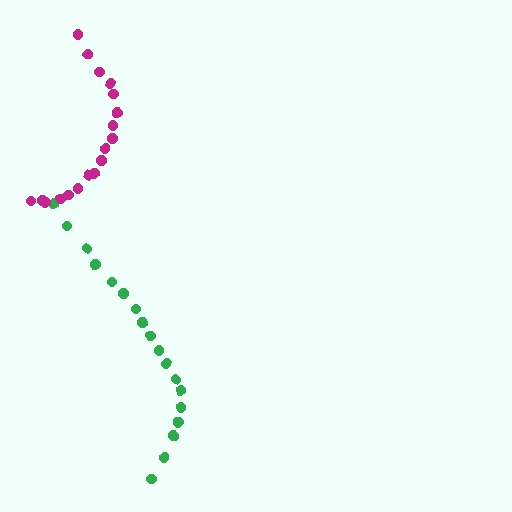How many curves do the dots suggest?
There are 2 distinct paths.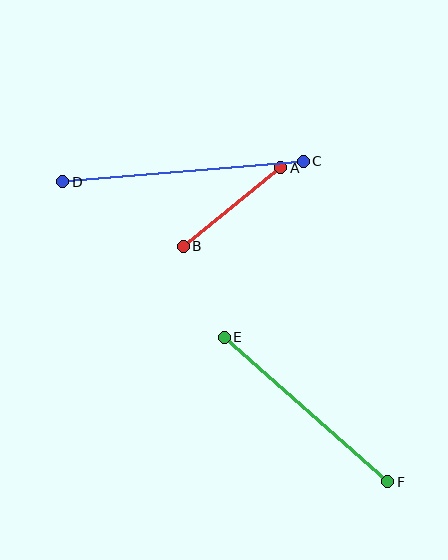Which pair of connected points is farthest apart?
Points C and D are farthest apart.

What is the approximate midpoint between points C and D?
The midpoint is at approximately (183, 172) pixels.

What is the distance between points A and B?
The distance is approximately 125 pixels.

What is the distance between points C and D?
The distance is approximately 242 pixels.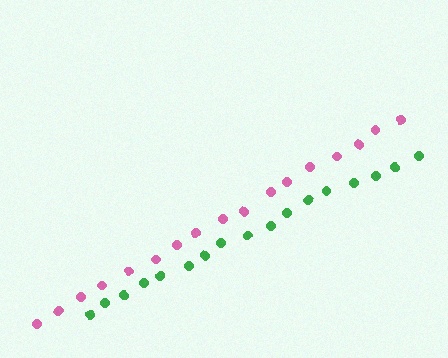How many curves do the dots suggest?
There are 2 distinct paths.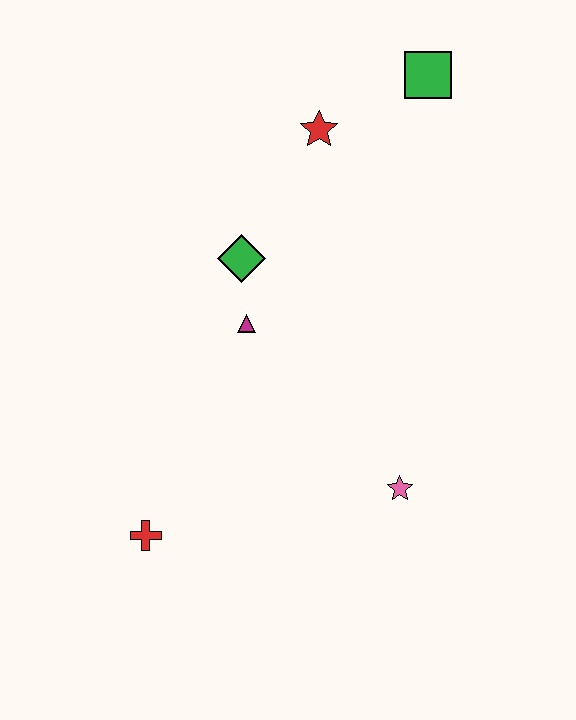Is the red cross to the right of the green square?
No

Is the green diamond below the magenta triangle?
No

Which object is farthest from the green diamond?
The red cross is farthest from the green diamond.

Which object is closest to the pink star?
The magenta triangle is closest to the pink star.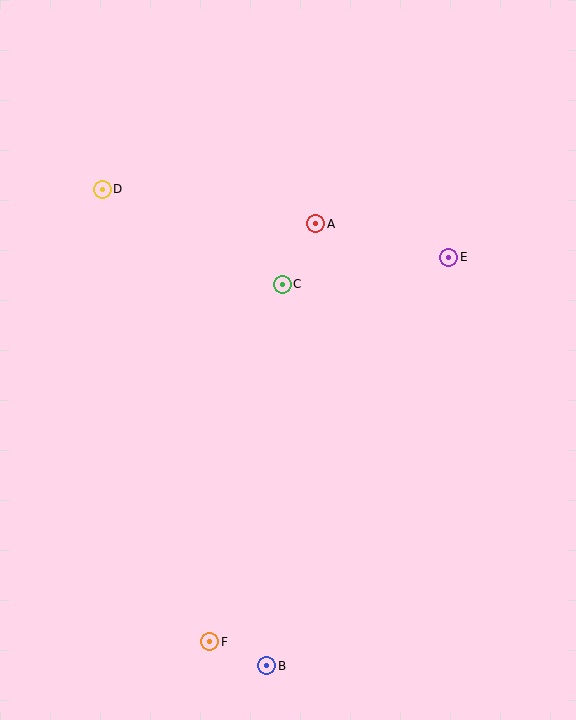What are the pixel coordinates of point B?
Point B is at (267, 666).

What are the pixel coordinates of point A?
Point A is at (316, 224).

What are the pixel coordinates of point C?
Point C is at (282, 284).